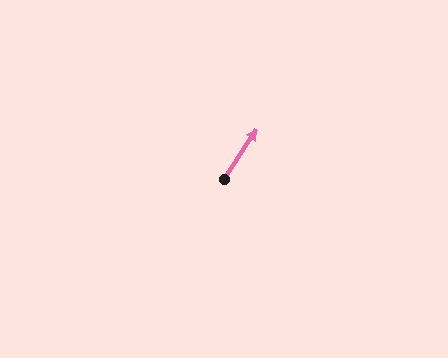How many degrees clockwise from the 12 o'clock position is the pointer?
Approximately 33 degrees.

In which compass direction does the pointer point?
Northeast.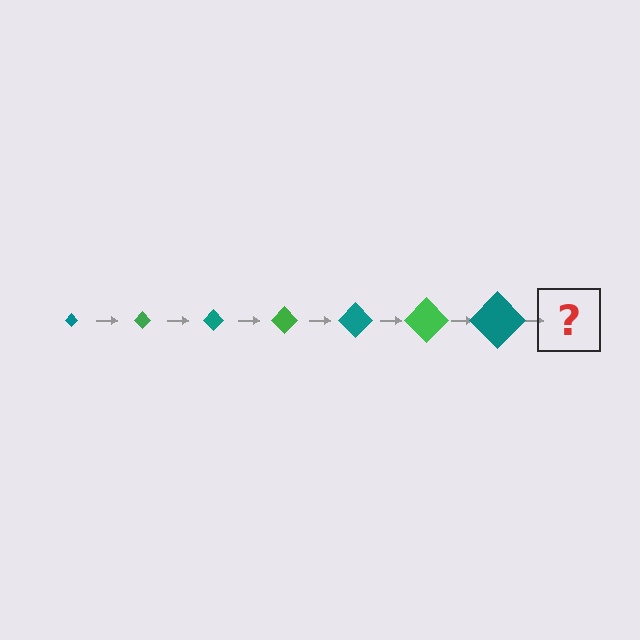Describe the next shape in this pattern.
It should be a green diamond, larger than the previous one.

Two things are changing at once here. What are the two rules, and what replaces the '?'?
The two rules are that the diamond grows larger each step and the color cycles through teal and green. The '?' should be a green diamond, larger than the previous one.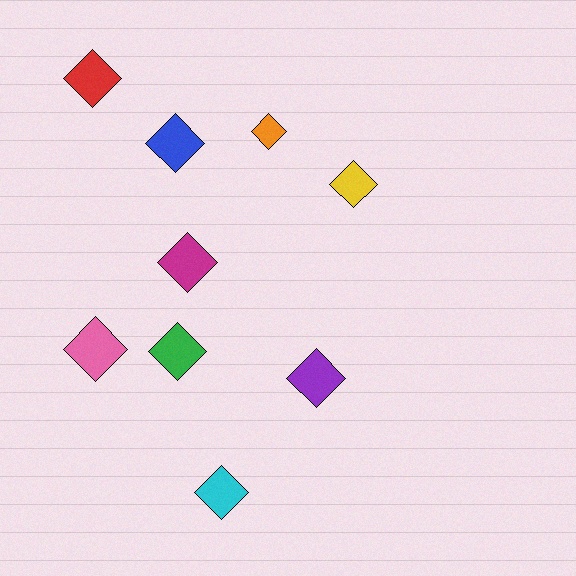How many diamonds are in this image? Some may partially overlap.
There are 9 diamonds.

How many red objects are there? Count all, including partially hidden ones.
There is 1 red object.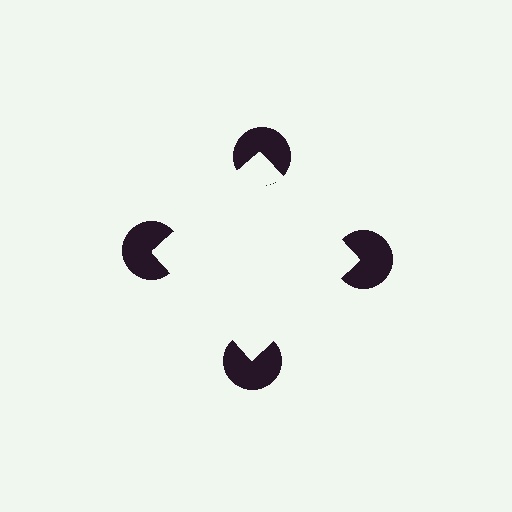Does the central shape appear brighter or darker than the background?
It typically appears slightly brighter than the background, even though no actual brightness change is drawn.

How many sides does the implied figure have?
4 sides.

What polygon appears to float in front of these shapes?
An illusory square — its edges are inferred from the aligned wedge cuts in the pac-man discs, not physically drawn.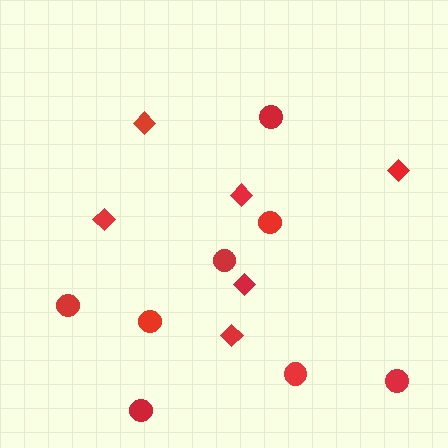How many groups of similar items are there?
There are 2 groups: one group of diamonds (6) and one group of circles (8).